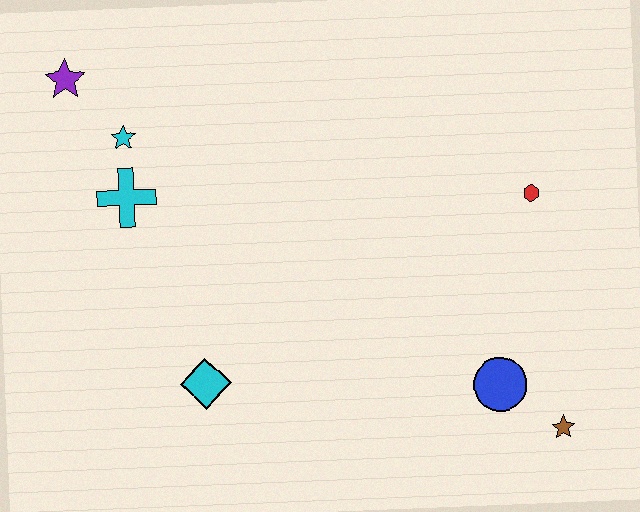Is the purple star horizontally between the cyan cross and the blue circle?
No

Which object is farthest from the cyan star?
The brown star is farthest from the cyan star.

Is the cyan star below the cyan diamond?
No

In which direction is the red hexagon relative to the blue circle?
The red hexagon is above the blue circle.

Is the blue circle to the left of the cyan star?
No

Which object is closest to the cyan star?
The cyan cross is closest to the cyan star.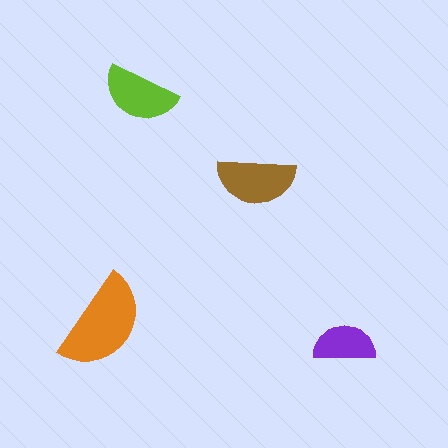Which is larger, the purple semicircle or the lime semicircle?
The lime one.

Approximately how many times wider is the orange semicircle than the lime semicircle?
About 1.5 times wider.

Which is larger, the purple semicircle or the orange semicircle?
The orange one.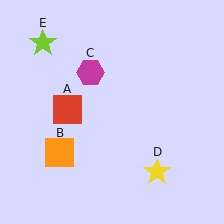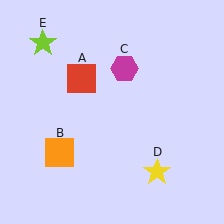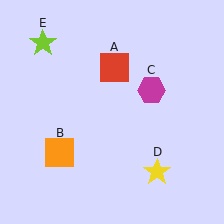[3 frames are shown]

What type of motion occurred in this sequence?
The red square (object A), magenta hexagon (object C) rotated clockwise around the center of the scene.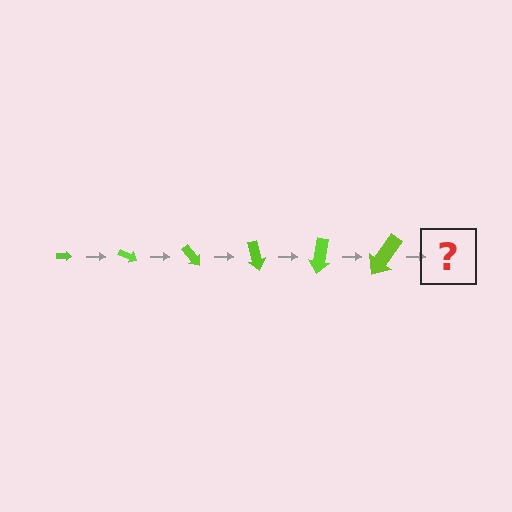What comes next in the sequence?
The next element should be an arrow, larger than the previous one and rotated 150 degrees from the start.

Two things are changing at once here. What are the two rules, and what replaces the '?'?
The two rules are that the arrow grows larger each step and it rotates 25 degrees each step. The '?' should be an arrow, larger than the previous one and rotated 150 degrees from the start.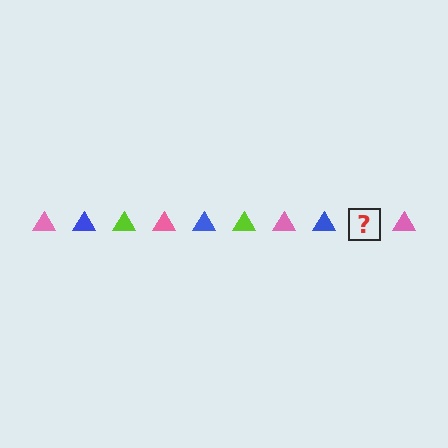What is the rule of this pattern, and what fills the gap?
The rule is that the pattern cycles through pink, blue, lime triangles. The gap should be filled with a lime triangle.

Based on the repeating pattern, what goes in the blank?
The blank should be a lime triangle.